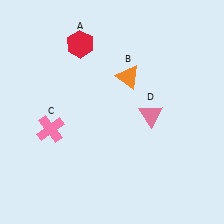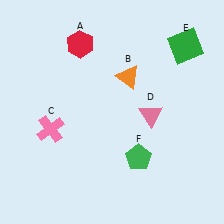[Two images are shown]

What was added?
A green square (E), a green pentagon (F) were added in Image 2.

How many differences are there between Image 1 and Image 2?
There are 2 differences between the two images.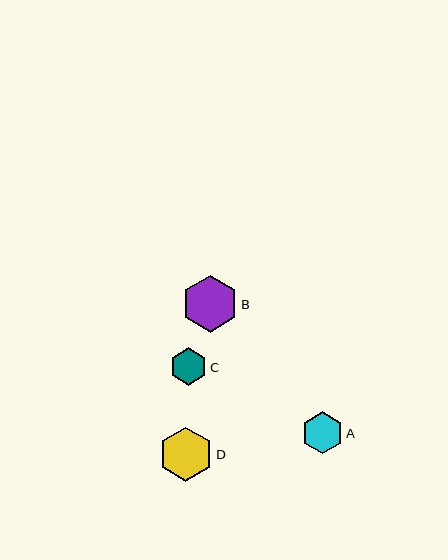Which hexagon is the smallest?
Hexagon C is the smallest with a size of approximately 38 pixels.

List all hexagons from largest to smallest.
From largest to smallest: B, D, A, C.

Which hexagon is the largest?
Hexagon B is the largest with a size of approximately 57 pixels.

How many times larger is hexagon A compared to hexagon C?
Hexagon A is approximately 1.1 times the size of hexagon C.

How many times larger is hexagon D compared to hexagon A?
Hexagon D is approximately 1.3 times the size of hexagon A.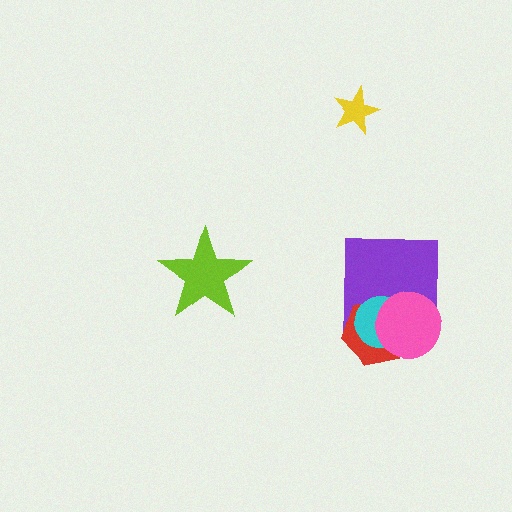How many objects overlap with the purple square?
3 objects overlap with the purple square.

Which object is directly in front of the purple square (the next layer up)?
The red hexagon is directly in front of the purple square.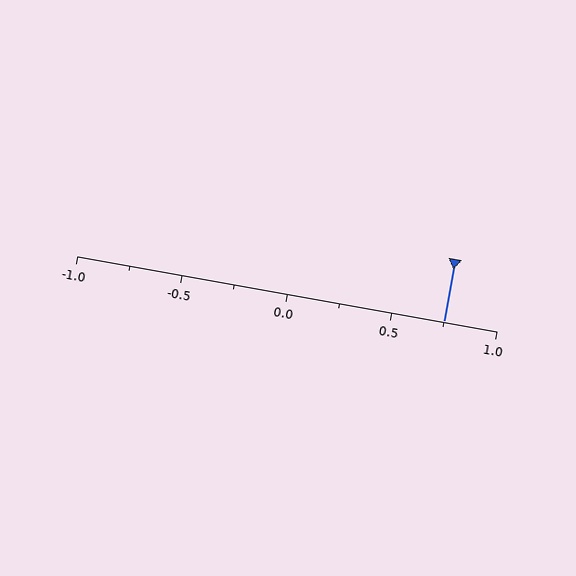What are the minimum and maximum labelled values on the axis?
The axis runs from -1.0 to 1.0.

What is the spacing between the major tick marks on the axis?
The major ticks are spaced 0.5 apart.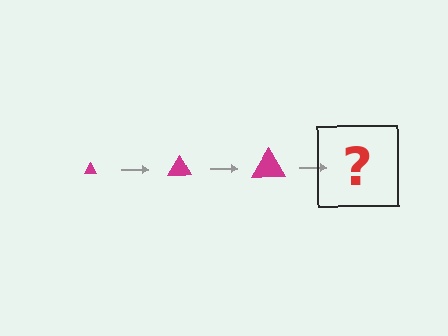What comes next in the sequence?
The next element should be a magenta triangle, larger than the previous one.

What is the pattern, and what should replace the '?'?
The pattern is that the triangle gets progressively larger each step. The '?' should be a magenta triangle, larger than the previous one.